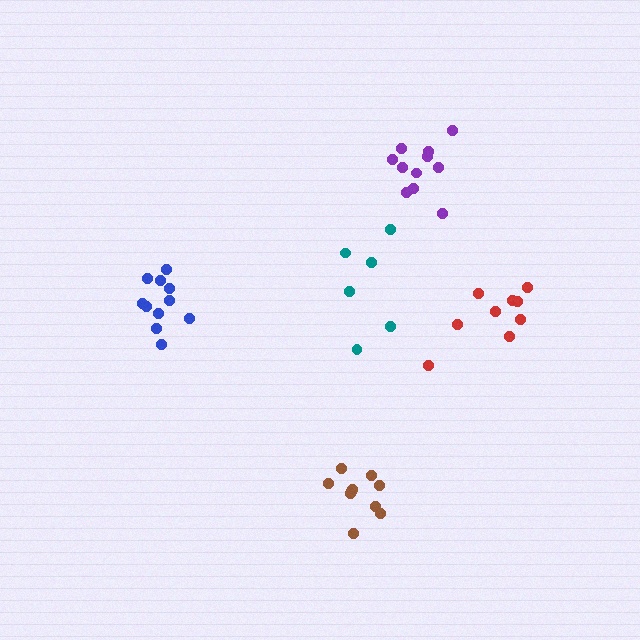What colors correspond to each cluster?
The clusters are colored: red, blue, teal, brown, purple.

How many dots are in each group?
Group 1: 9 dots, Group 2: 11 dots, Group 3: 6 dots, Group 4: 10 dots, Group 5: 11 dots (47 total).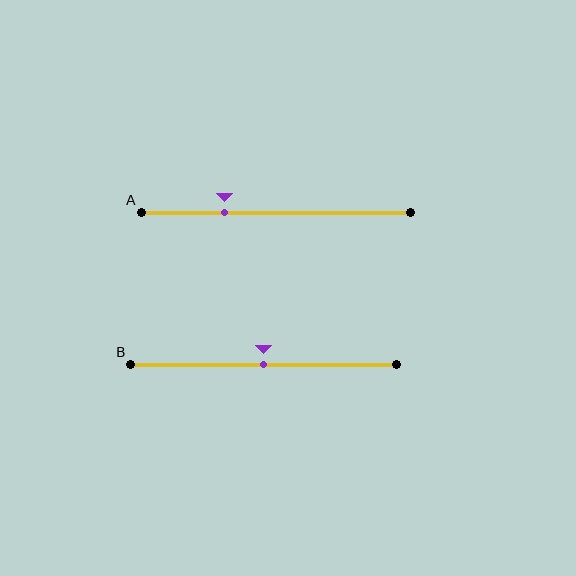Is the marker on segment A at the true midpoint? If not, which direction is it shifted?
No, the marker on segment A is shifted to the left by about 19% of the segment length.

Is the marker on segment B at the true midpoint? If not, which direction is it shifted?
Yes, the marker on segment B is at the true midpoint.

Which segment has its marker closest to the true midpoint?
Segment B has its marker closest to the true midpoint.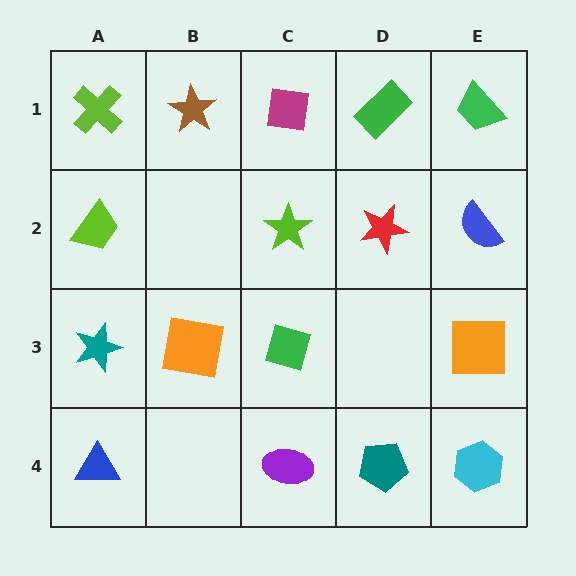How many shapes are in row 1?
5 shapes.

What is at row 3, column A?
A teal star.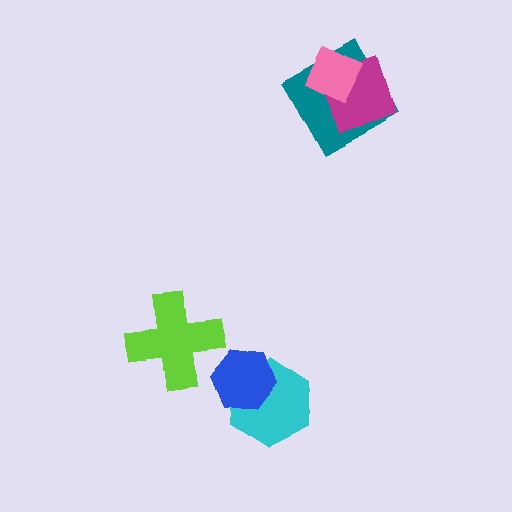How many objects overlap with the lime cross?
0 objects overlap with the lime cross.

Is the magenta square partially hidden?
Yes, it is partially covered by another shape.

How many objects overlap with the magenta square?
2 objects overlap with the magenta square.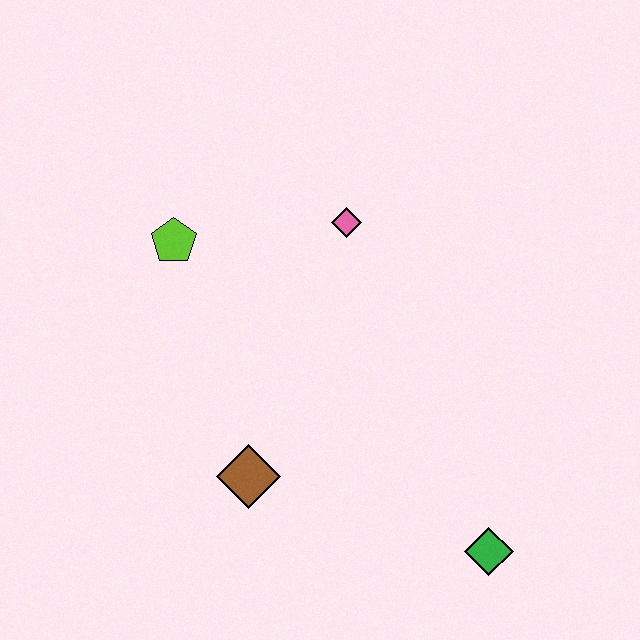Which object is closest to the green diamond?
The brown diamond is closest to the green diamond.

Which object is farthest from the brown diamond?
The pink diamond is farthest from the brown diamond.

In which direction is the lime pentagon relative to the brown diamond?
The lime pentagon is above the brown diamond.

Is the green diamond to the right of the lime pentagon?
Yes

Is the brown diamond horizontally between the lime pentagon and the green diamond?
Yes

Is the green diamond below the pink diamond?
Yes